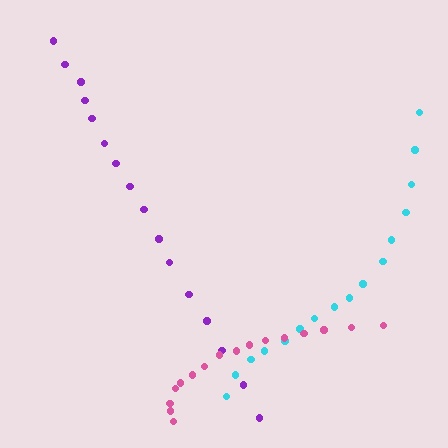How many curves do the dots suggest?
There are 3 distinct paths.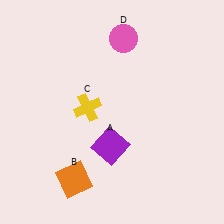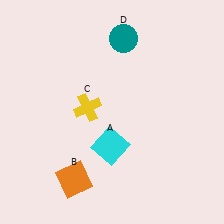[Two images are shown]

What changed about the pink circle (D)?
In Image 1, D is pink. In Image 2, it changed to teal.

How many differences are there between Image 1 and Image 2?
There are 2 differences between the two images.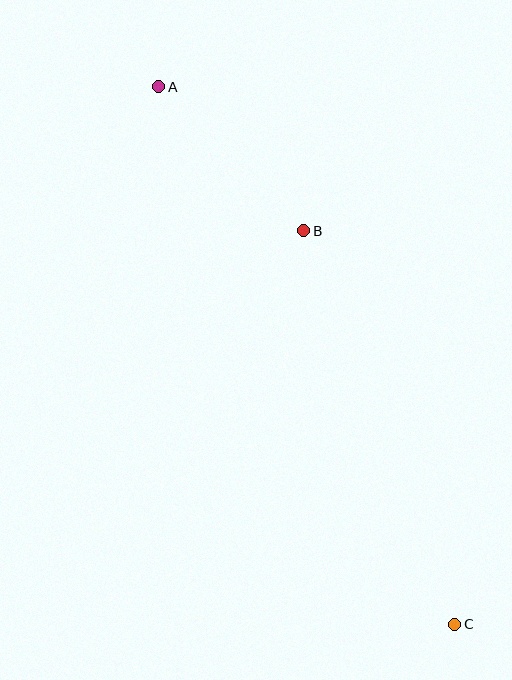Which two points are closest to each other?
Points A and B are closest to each other.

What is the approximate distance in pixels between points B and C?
The distance between B and C is approximately 421 pixels.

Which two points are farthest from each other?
Points A and C are farthest from each other.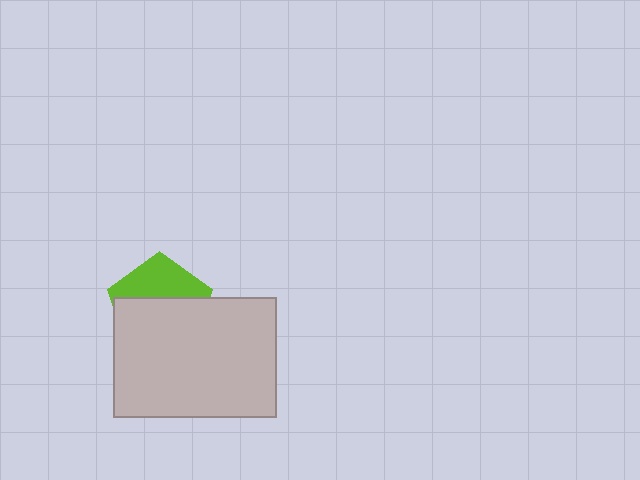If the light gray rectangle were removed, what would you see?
You would see the complete lime pentagon.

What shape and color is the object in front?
The object in front is a light gray rectangle.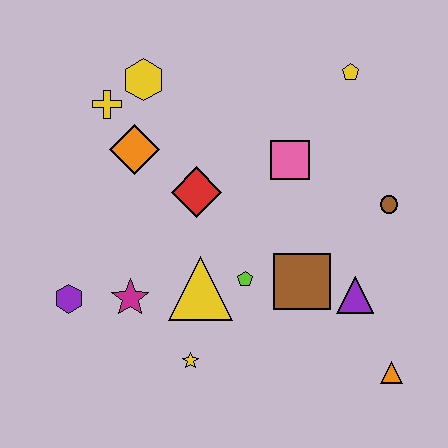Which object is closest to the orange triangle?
The purple triangle is closest to the orange triangle.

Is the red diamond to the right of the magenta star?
Yes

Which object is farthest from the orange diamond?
The orange triangle is farthest from the orange diamond.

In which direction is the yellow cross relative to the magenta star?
The yellow cross is above the magenta star.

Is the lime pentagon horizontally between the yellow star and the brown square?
Yes